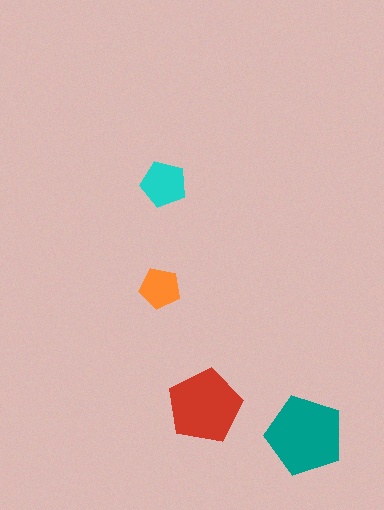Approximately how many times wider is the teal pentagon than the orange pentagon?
About 2 times wider.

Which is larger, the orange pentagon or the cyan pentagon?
The cyan one.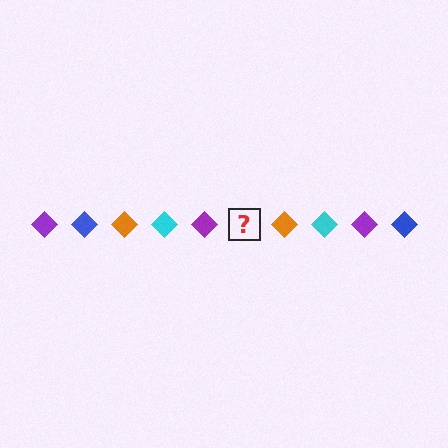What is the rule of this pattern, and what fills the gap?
The rule is that the pattern cycles through purple, blue, orange, cyan diamonds. The gap should be filled with a blue diamond.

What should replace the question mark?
The question mark should be replaced with a blue diamond.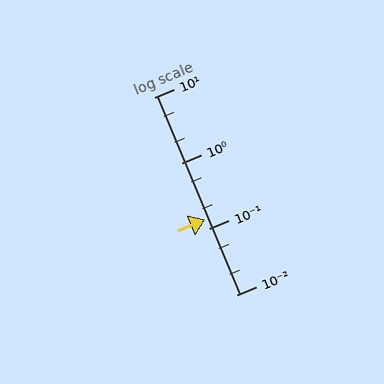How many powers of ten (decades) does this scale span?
The scale spans 3 decades, from 0.01 to 10.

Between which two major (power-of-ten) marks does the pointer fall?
The pointer is between 0.1 and 1.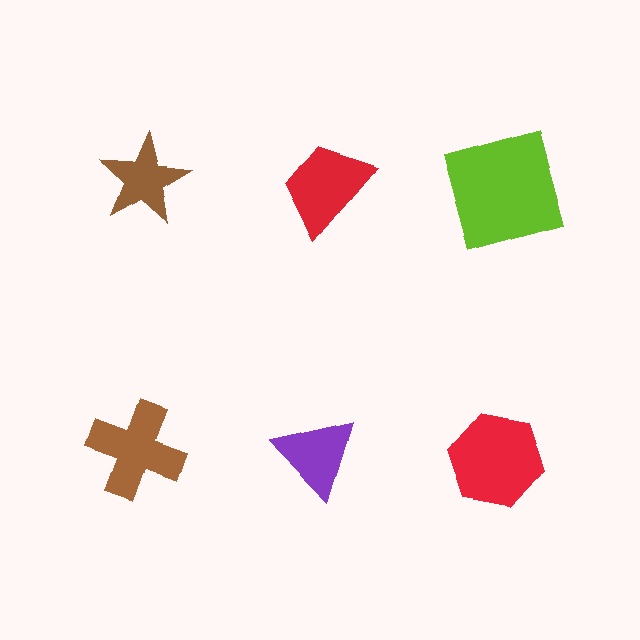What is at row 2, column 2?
A purple triangle.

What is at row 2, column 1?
A brown cross.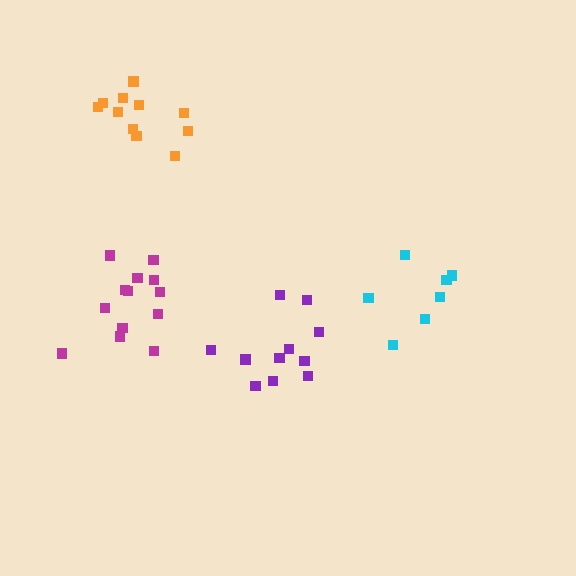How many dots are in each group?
Group 1: 7 dots, Group 2: 11 dots, Group 3: 11 dots, Group 4: 13 dots (42 total).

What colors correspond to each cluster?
The clusters are colored: cyan, orange, purple, magenta.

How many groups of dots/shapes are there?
There are 4 groups.